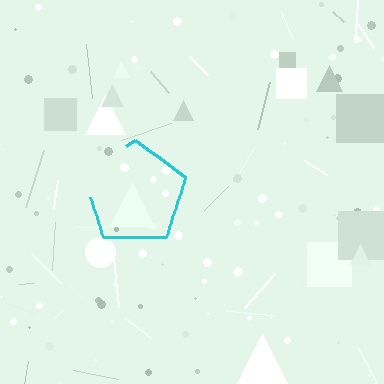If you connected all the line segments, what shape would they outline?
They would outline a pentagon.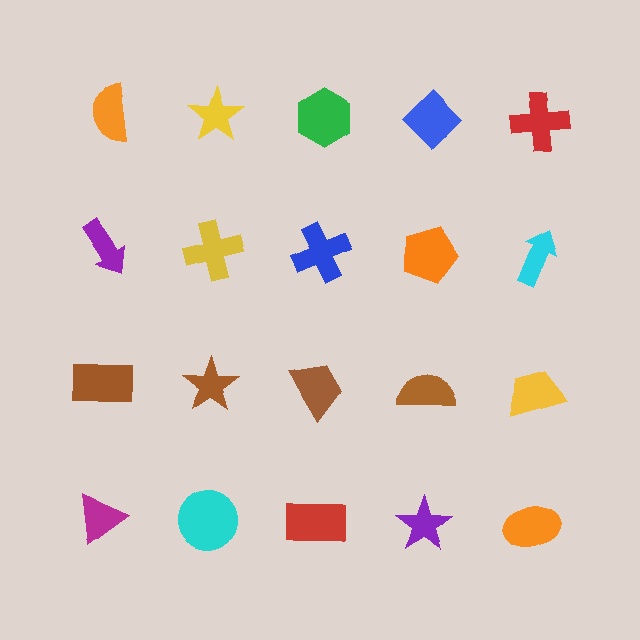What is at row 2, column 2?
A yellow cross.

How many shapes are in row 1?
5 shapes.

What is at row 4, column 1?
A magenta triangle.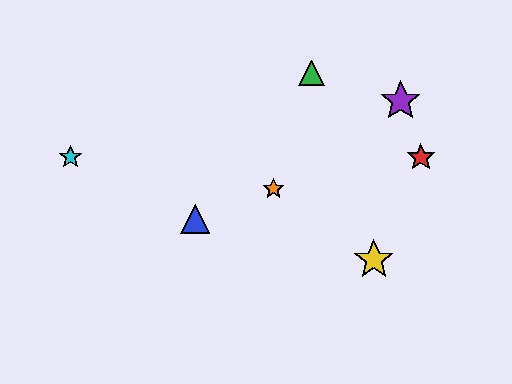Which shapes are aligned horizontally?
The red star, the cyan star are aligned horizontally.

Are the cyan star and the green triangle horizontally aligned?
No, the cyan star is at y≈157 and the green triangle is at y≈73.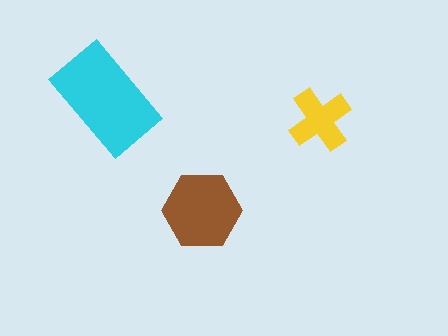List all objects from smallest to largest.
The yellow cross, the brown hexagon, the cyan rectangle.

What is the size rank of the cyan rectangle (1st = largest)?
1st.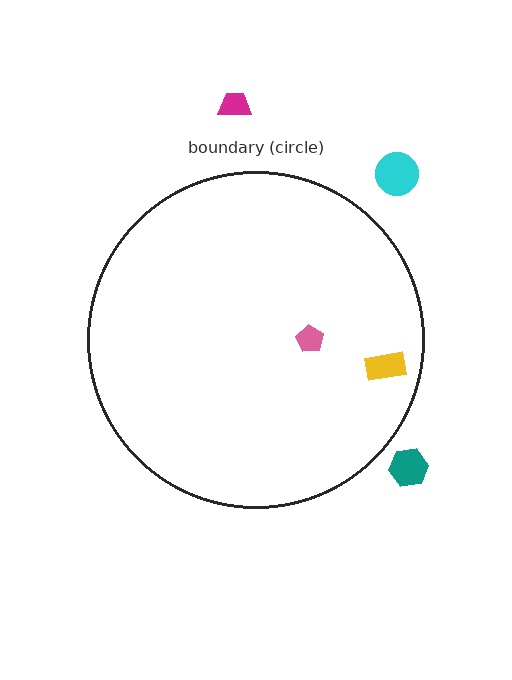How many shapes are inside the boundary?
2 inside, 3 outside.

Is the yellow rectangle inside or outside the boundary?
Inside.